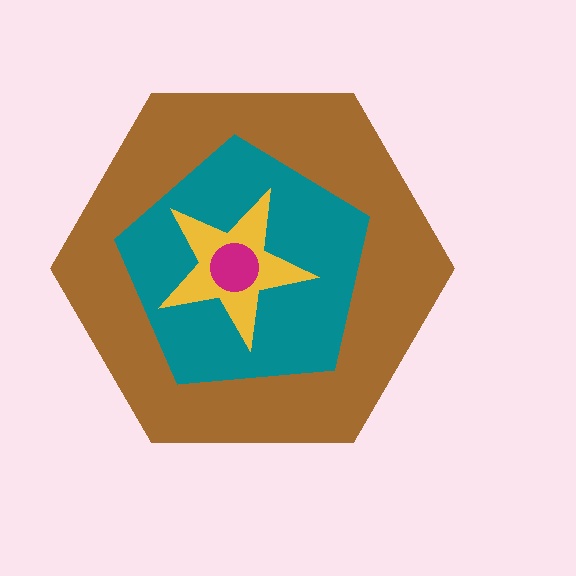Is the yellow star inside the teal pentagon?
Yes.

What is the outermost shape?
The brown hexagon.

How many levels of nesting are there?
4.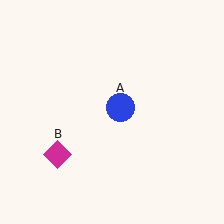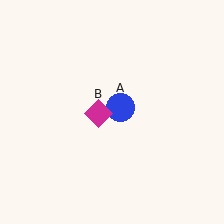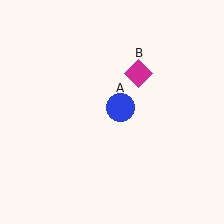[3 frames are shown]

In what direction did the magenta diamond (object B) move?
The magenta diamond (object B) moved up and to the right.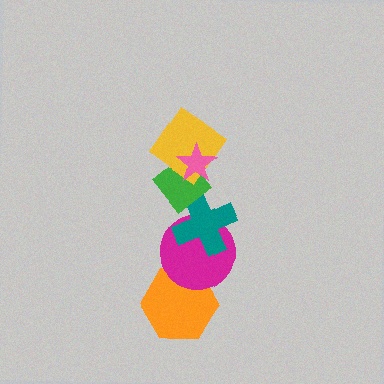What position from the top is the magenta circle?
The magenta circle is 5th from the top.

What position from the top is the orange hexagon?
The orange hexagon is 6th from the top.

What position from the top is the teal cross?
The teal cross is 4th from the top.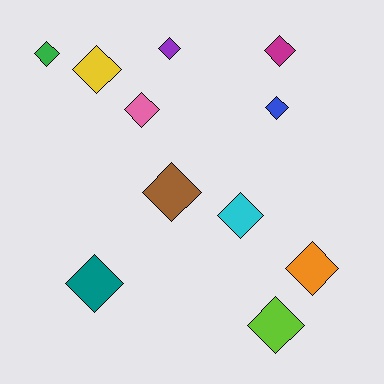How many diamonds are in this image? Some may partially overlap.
There are 11 diamonds.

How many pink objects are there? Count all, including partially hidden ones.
There is 1 pink object.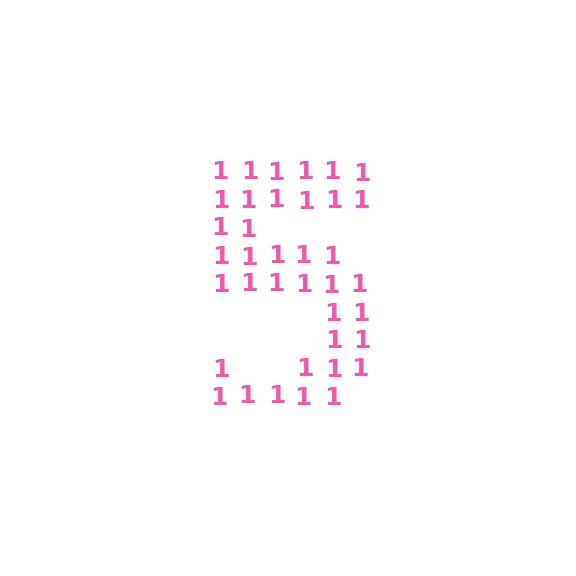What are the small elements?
The small elements are digit 1's.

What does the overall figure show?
The overall figure shows the digit 5.